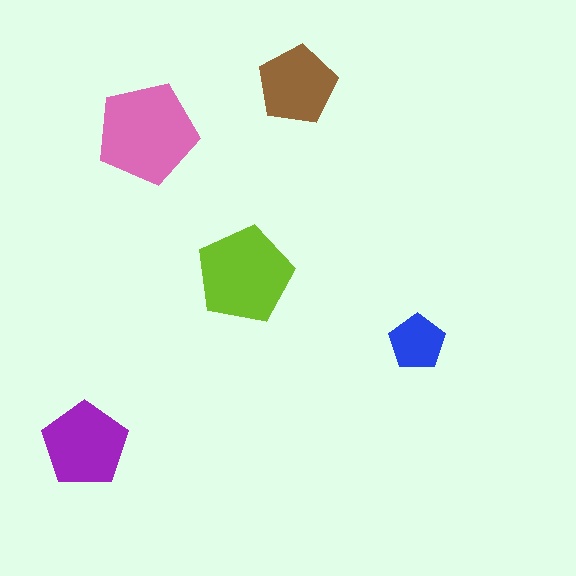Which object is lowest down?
The purple pentagon is bottommost.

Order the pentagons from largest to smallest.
the pink one, the lime one, the purple one, the brown one, the blue one.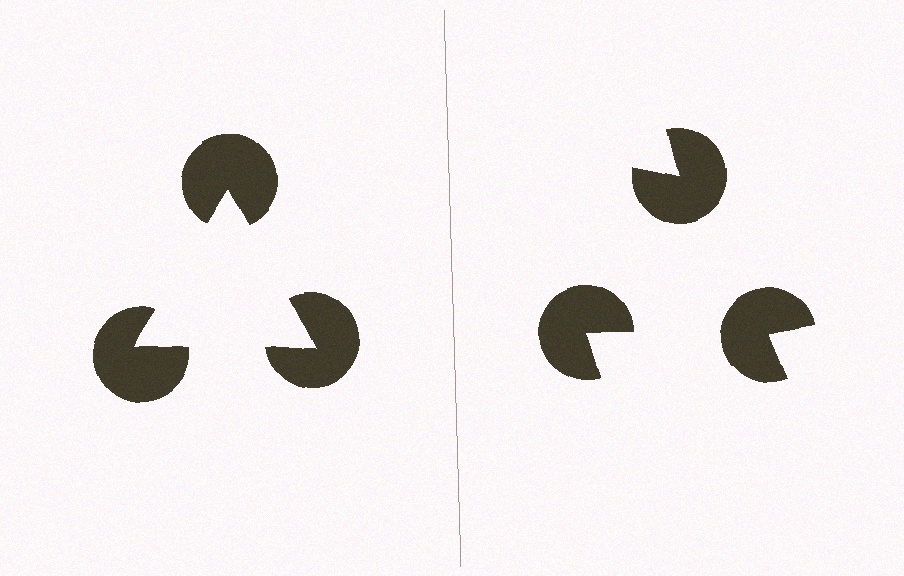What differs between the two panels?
The pac-man discs are positioned identically on both sides; only the wedge orientations differ. On the left they align to a triangle; on the right they are misaligned.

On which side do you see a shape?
An illusory triangle appears on the left side. On the right side the wedge cuts are rotated, so no coherent shape forms.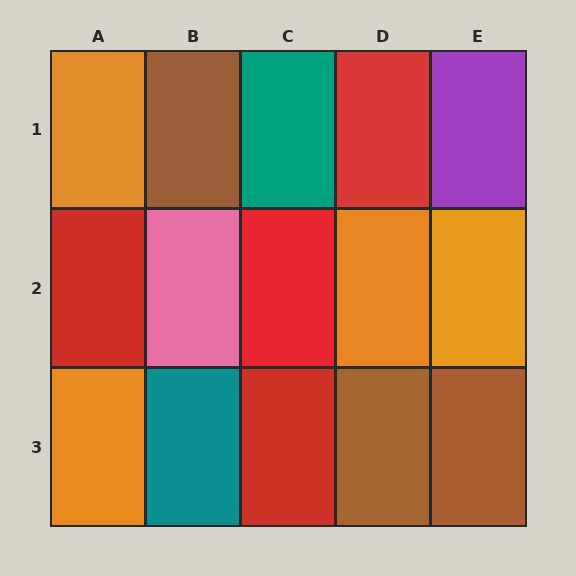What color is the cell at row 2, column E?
Orange.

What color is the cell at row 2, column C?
Red.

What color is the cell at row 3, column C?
Red.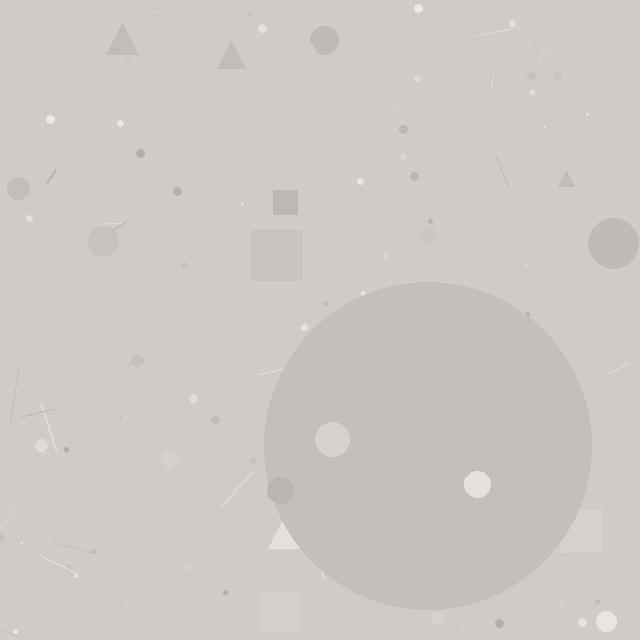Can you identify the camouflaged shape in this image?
The camouflaged shape is a circle.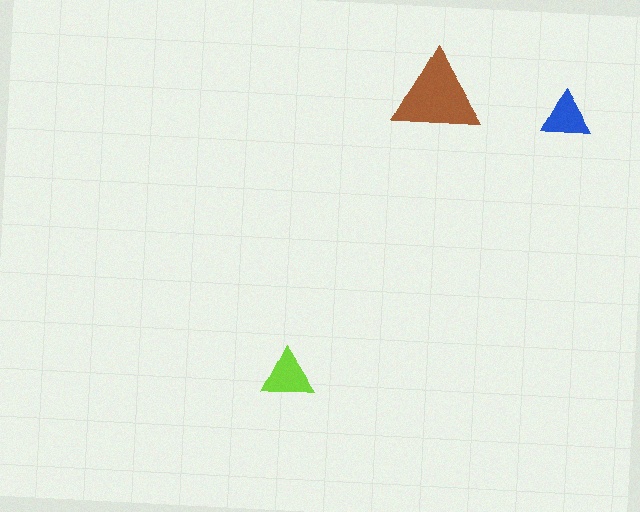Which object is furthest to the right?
The blue triangle is rightmost.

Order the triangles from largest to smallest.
the brown one, the lime one, the blue one.